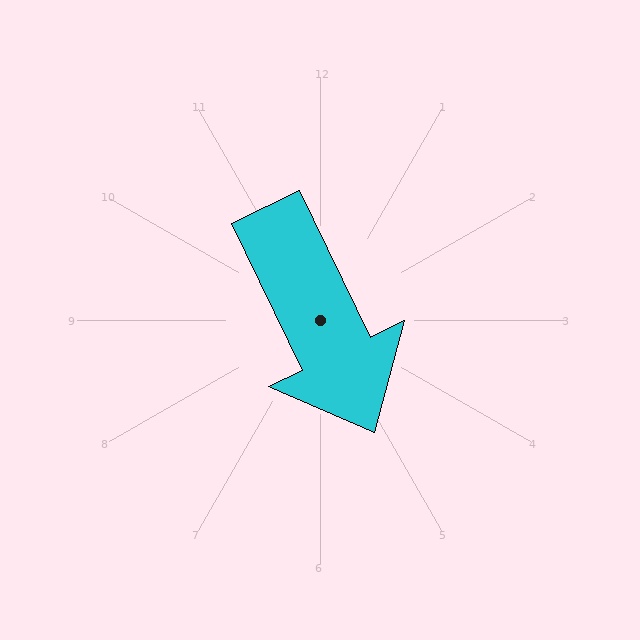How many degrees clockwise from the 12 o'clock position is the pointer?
Approximately 154 degrees.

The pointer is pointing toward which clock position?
Roughly 5 o'clock.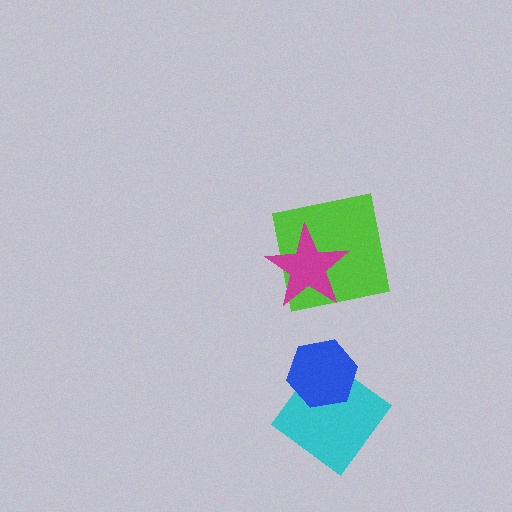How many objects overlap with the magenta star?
1 object overlaps with the magenta star.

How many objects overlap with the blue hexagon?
1 object overlaps with the blue hexagon.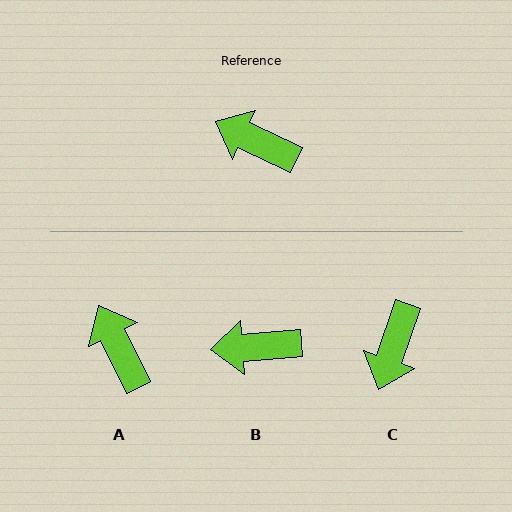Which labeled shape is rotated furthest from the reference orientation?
C, about 97 degrees away.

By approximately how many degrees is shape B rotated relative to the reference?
Approximately 30 degrees counter-clockwise.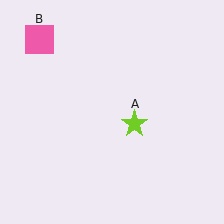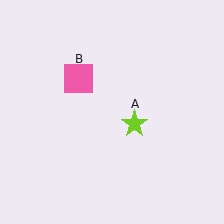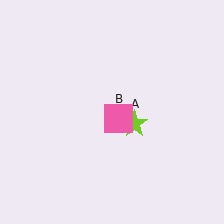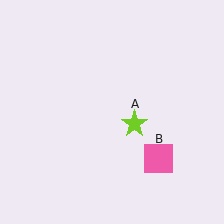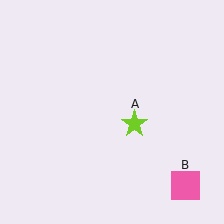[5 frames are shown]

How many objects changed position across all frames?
1 object changed position: pink square (object B).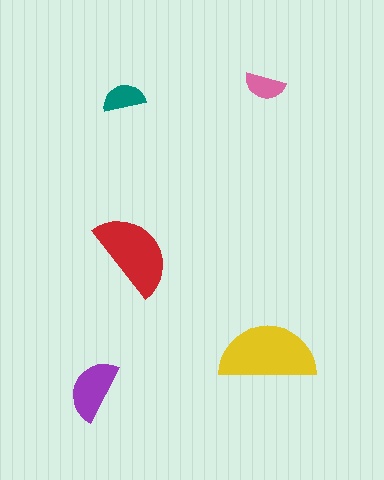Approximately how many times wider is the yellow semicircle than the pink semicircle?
About 2.5 times wider.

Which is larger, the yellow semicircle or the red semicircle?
The yellow one.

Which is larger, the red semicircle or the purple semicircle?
The red one.